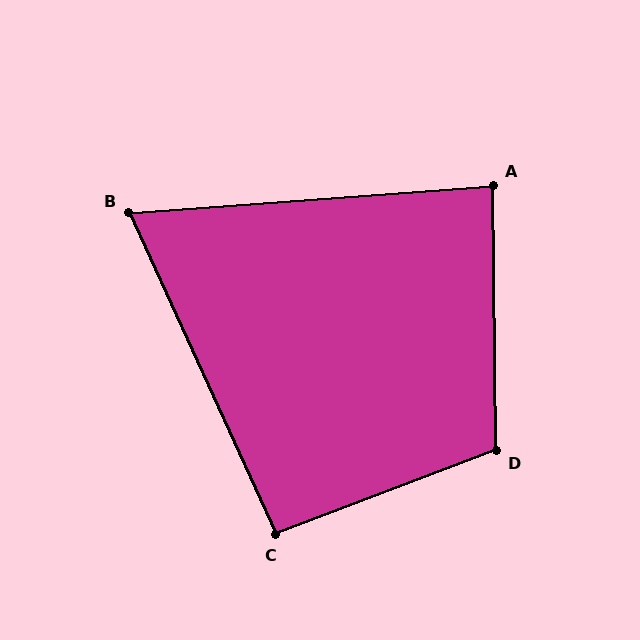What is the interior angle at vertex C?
Approximately 94 degrees (approximately right).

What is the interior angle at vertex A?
Approximately 86 degrees (approximately right).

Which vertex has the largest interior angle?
D, at approximately 110 degrees.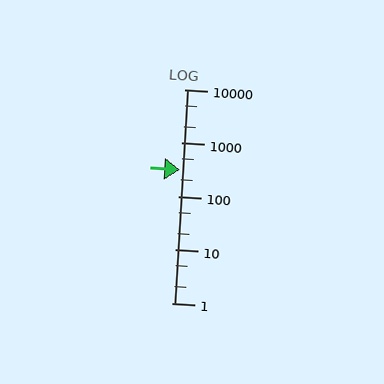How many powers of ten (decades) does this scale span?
The scale spans 4 decades, from 1 to 10000.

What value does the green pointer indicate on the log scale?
The pointer indicates approximately 310.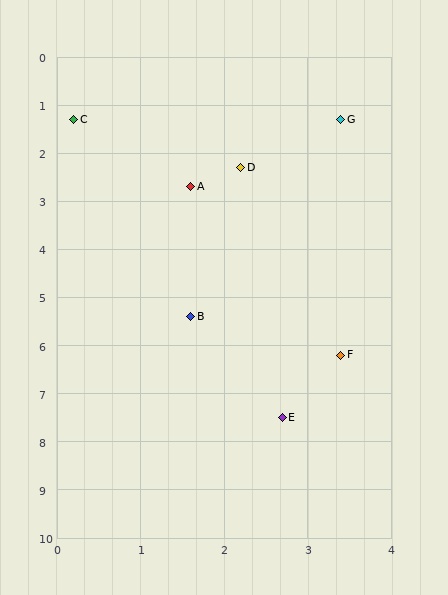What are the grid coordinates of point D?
Point D is at approximately (2.2, 2.3).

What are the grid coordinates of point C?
Point C is at approximately (0.2, 1.3).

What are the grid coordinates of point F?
Point F is at approximately (3.4, 6.2).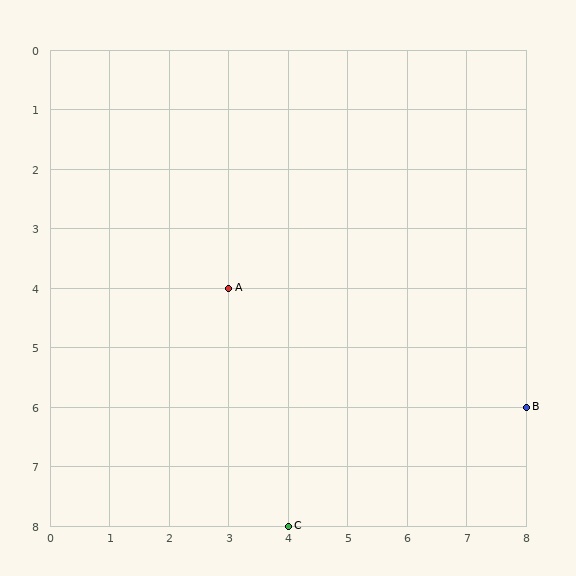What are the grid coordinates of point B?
Point B is at grid coordinates (8, 6).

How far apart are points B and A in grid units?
Points B and A are 5 columns and 2 rows apart (about 5.4 grid units diagonally).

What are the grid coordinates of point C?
Point C is at grid coordinates (4, 8).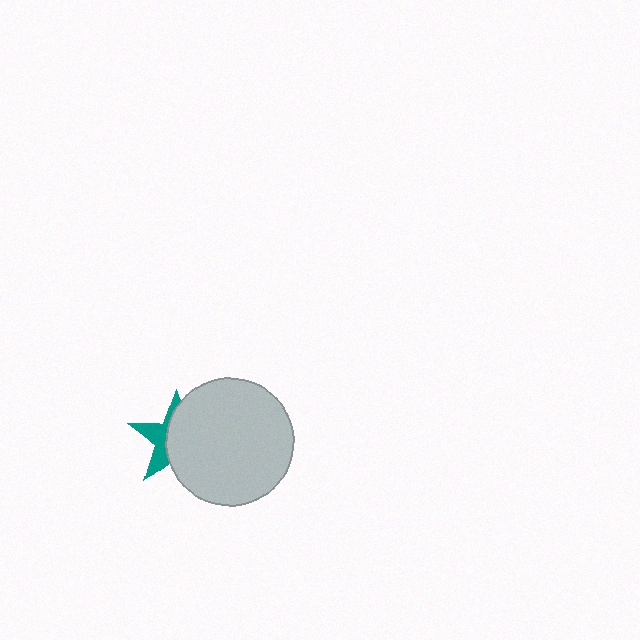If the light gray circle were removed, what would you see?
You would see the complete teal star.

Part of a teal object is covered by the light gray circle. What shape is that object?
It is a star.